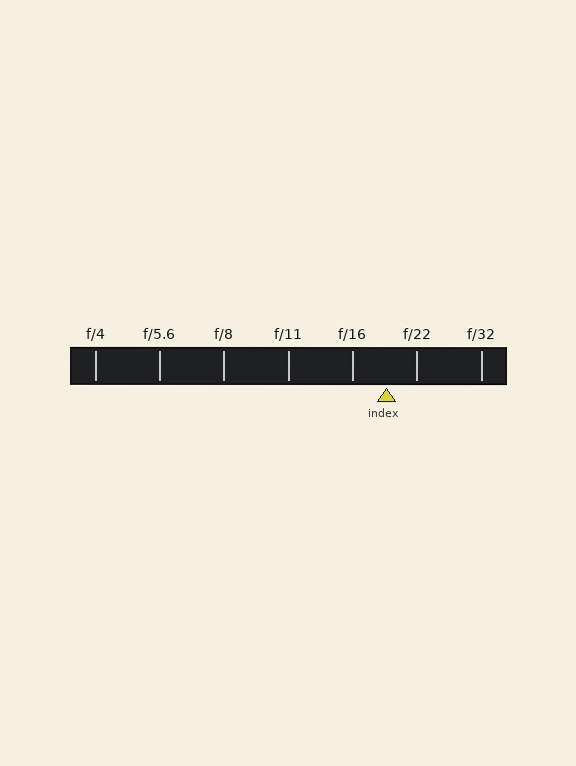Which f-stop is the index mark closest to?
The index mark is closest to f/22.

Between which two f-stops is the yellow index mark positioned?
The index mark is between f/16 and f/22.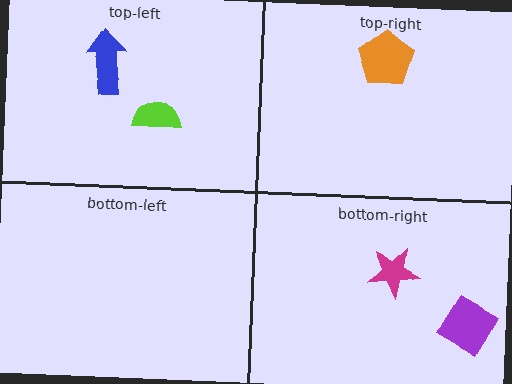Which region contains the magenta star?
The bottom-right region.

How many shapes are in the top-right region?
1.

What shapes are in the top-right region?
The orange pentagon.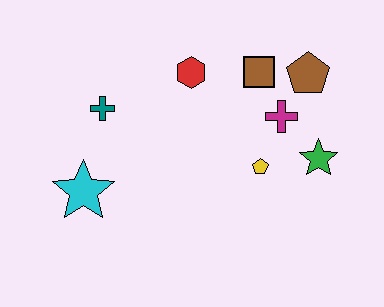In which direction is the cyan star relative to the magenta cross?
The cyan star is to the left of the magenta cross.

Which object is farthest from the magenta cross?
The cyan star is farthest from the magenta cross.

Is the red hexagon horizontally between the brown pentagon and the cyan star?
Yes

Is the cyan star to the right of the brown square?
No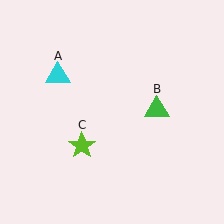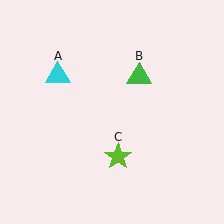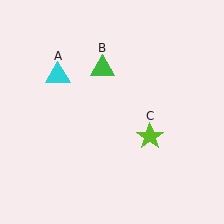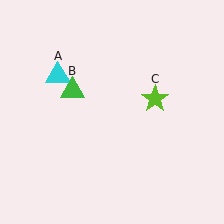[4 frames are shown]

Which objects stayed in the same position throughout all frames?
Cyan triangle (object A) remained stationary.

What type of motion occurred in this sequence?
The green triangle (object B), lime star (object C) rotated counterclockwise around the center of the scene.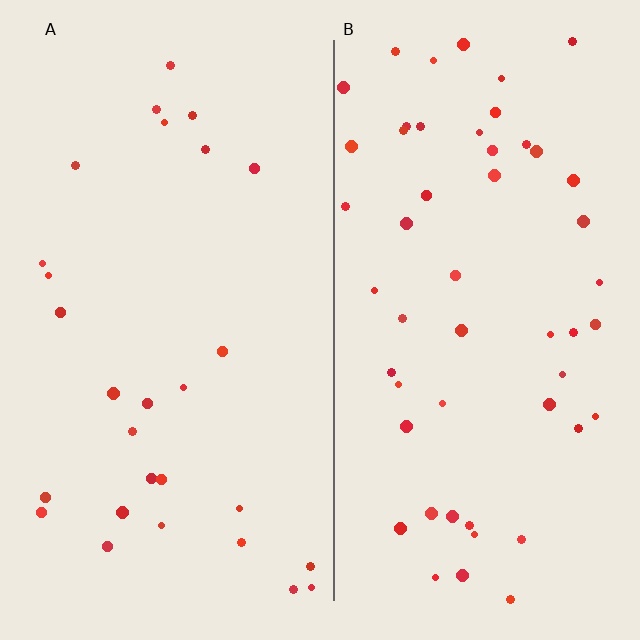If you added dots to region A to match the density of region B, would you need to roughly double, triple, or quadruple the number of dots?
Approximately double.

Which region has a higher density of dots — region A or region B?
B (the right).